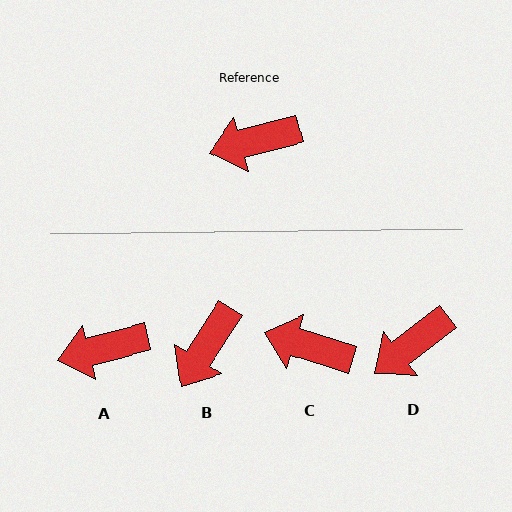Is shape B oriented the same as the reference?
No, it is off by about 43 degrees.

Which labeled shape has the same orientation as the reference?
A.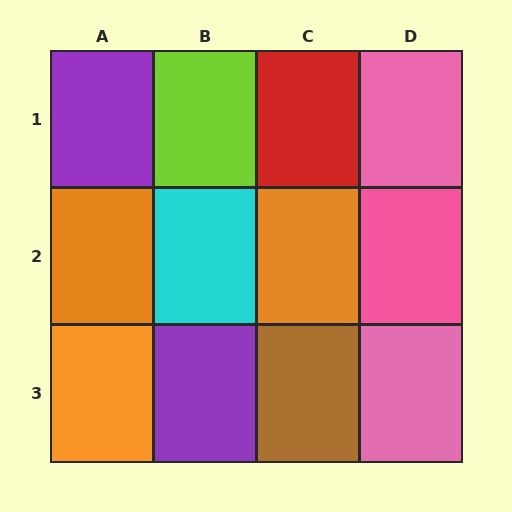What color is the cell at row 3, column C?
Brown.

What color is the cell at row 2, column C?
Orange.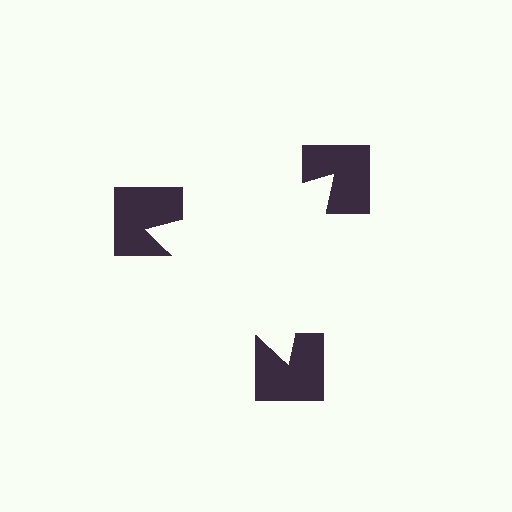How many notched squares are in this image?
There are 3 — one at each vertex of the illusory triangle.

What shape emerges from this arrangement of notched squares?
An illusory triangle — its edges are inferred from the aligned wedge cuts in the notched squares, not physically drawn.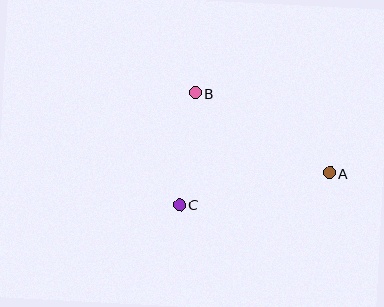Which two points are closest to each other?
Points B and C are closest to each other.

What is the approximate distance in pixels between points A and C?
The distance between A and C is approximately 153 pixels.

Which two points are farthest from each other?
Points A and B are farthest from each other.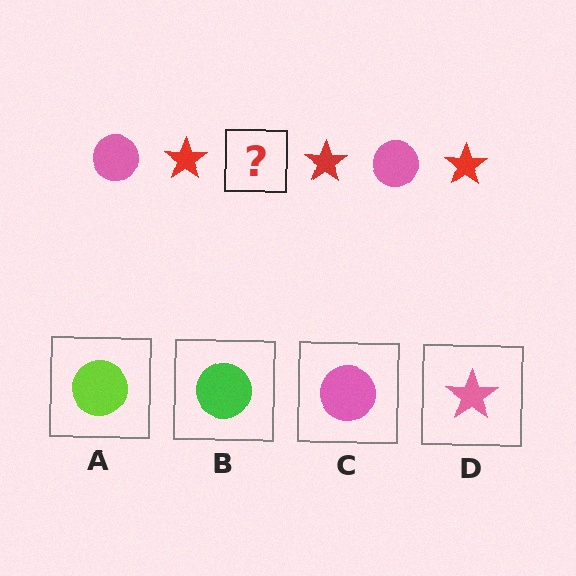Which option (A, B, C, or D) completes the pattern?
C.